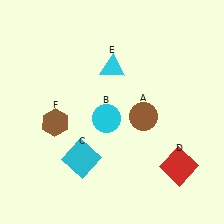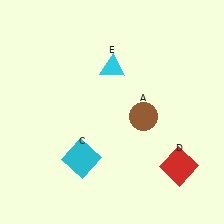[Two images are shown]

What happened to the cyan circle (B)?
The cyan circle (B) was removed in Image 2. It was in the bottom-left area of Image 1.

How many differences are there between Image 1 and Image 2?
There are 2 differences between the two images.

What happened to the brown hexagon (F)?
The brown hexagon (F) was removed in Image 2. It was in the bottom-left area of Image 1.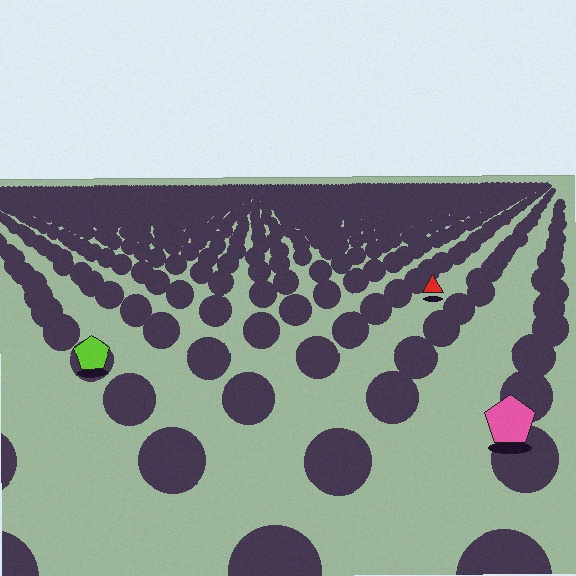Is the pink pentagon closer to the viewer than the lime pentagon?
Yes. The pink pentagon is closer — you can tell from the texture gradient: the ground texture is coarser near it.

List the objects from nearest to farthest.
From nearest to farthest: the pink pentagon, the lime pentagon, the red triangle.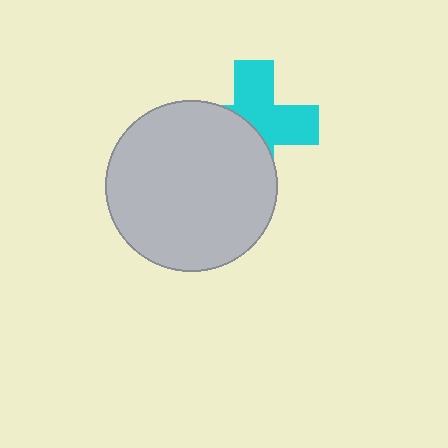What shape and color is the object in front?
The object in front is a light gray circle.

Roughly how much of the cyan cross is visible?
About half of it is visible (roughly 53%).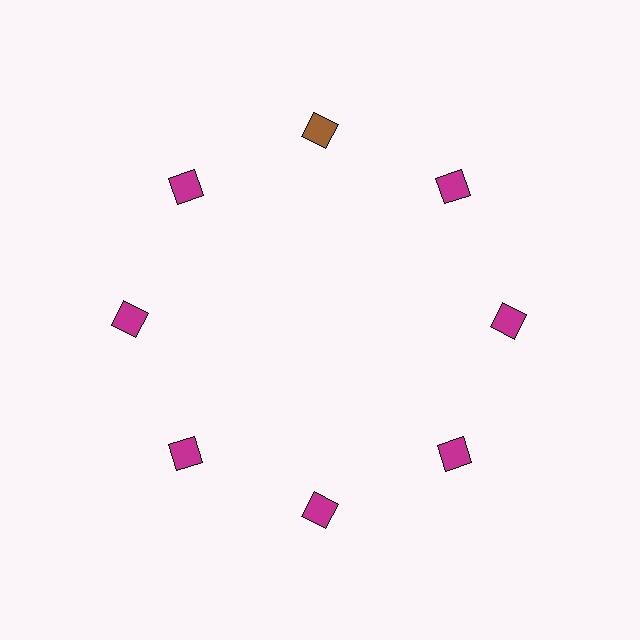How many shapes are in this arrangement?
There are 8 shapes arranged in a ring pattern.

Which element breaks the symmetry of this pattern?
The brown square at roughly the 12 o'clock position breaks the symmetry. All other shapes are magenta squares.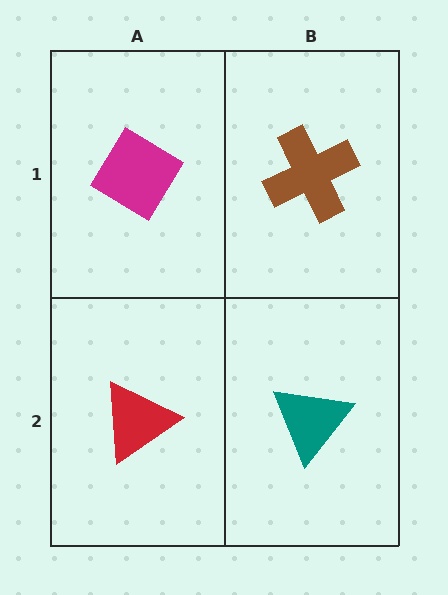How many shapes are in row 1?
2 shapes.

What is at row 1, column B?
A brown cross.